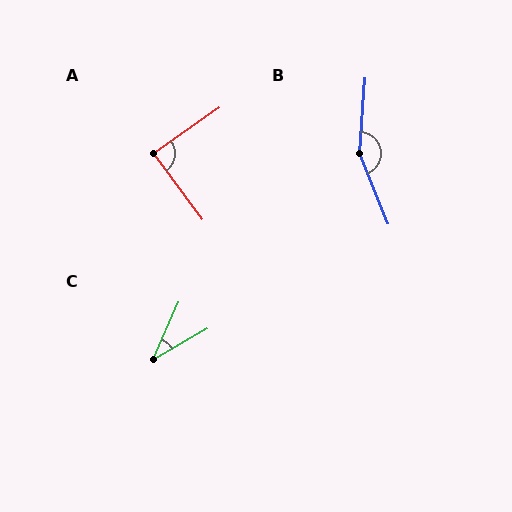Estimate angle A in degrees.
Approximately 88 degrees.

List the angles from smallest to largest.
C (36°), A (88°), B (154°).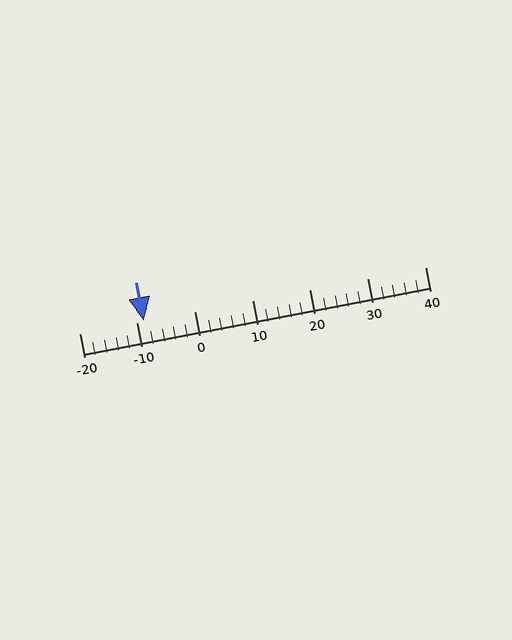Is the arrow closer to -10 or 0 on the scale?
The arrow is closer to -10.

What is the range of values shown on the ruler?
The ruler shows values from -20 to 40.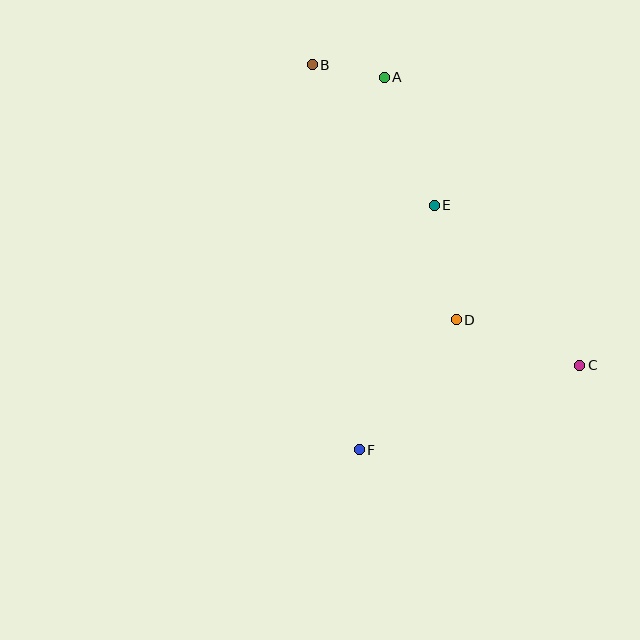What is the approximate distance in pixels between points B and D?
The distance between B and D is approximately 293 pixels.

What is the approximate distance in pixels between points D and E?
The distance between D and E is approximately 117 pixels.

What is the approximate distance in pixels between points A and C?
The distance between A and C is approximately 348 pixels.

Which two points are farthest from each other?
Points B and C are farthest from each other.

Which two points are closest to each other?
Points A and B are closest to each other.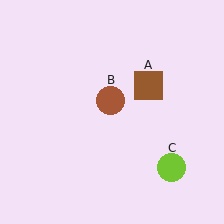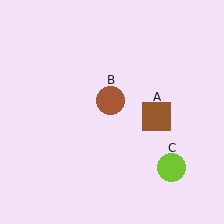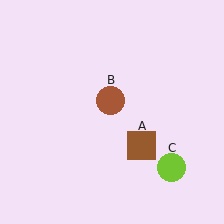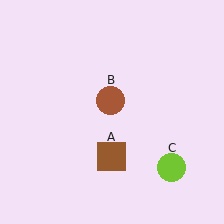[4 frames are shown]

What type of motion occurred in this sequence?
The brown square (object A) rotated clockwise around the center of the scene.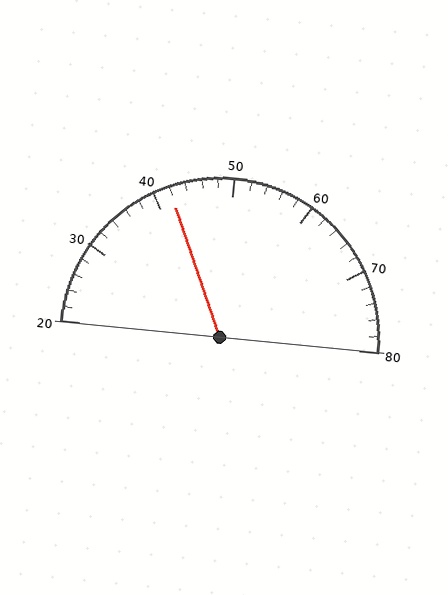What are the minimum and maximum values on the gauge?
The gauge ranges from 20 to 80.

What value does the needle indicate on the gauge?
The needle indicates approximately 42.